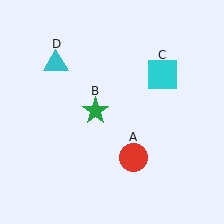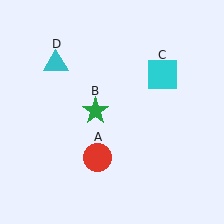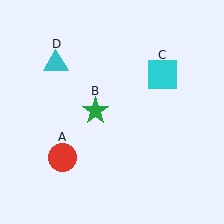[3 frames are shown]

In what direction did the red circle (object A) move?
The red circle (object A) moved left.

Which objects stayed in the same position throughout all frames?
Green star (object B) and cyan square (object C) and cyan triangle (object D) remained stationary.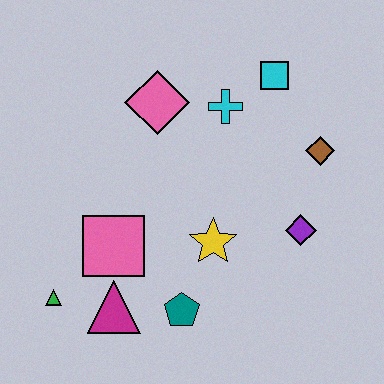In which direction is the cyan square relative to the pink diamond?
The cyan square is to the right of the pink diamond.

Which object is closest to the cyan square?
The cyan cross is closest to the cyan square.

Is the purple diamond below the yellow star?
No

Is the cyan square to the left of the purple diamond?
Yes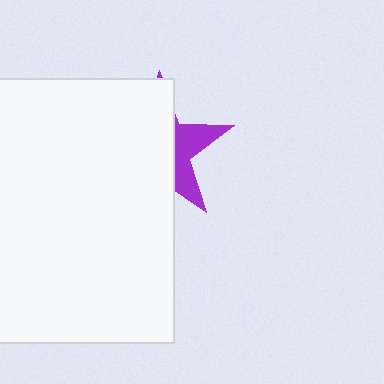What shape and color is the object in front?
The object in front is a white rectangle.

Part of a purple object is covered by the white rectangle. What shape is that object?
It is a star.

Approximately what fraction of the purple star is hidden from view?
Roughly 69% of the purple star is hidden behind the white rectangle.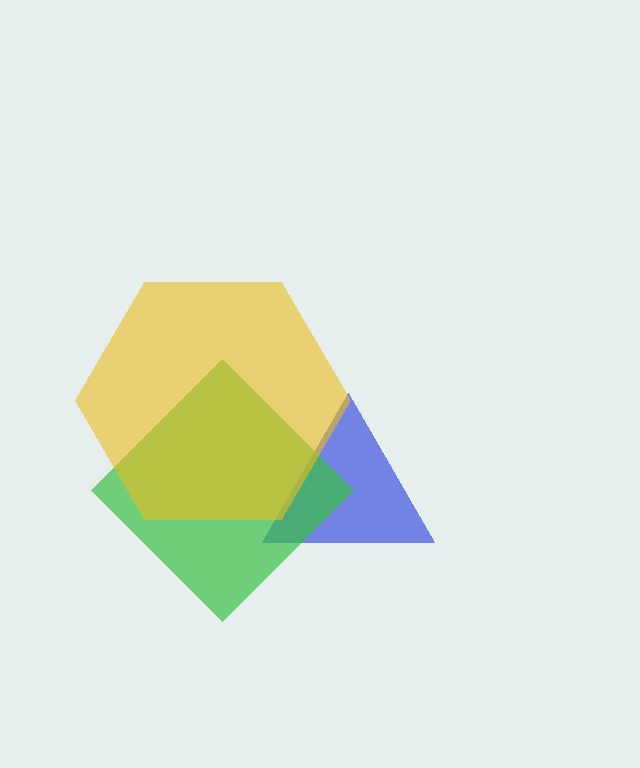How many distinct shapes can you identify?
There are 3 distinct shapes: a blue triangle, a green diamond, a yellow hexagon.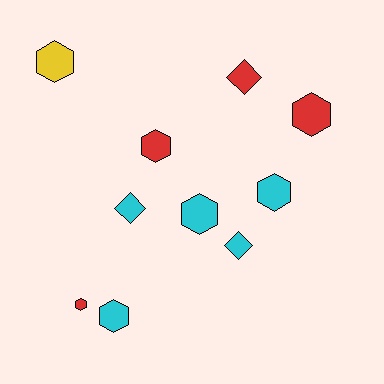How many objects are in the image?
There are 10 objects.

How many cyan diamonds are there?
There are 2 cyan diamonds.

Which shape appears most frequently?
Hexagon, with 7 objects.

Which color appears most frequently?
Cyan, with 5 objects.